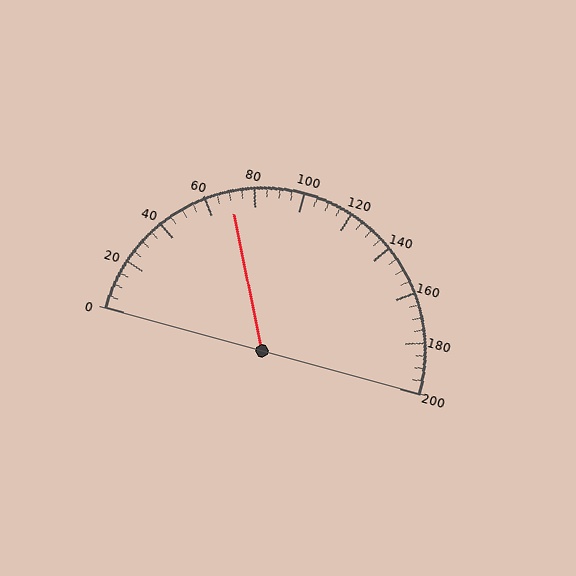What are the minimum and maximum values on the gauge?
The gauge ranges from 0 to 200.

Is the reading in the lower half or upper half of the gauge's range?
The reading is in the lower half of the range (0 to 200).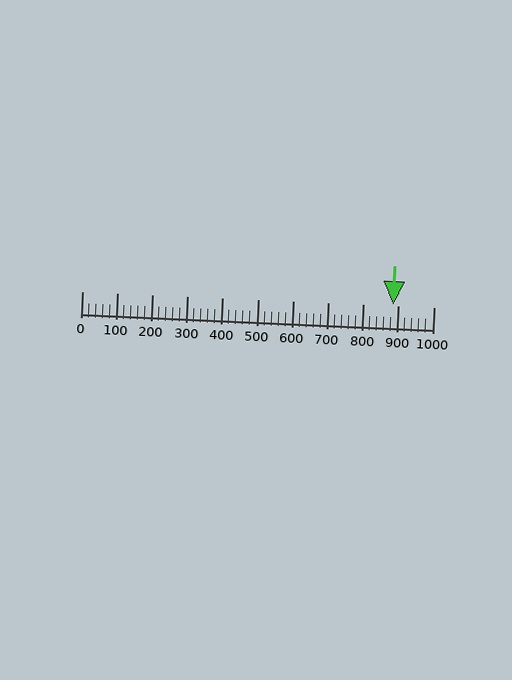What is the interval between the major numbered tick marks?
The major tick marks are spaced 100 units apart.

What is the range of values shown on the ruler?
The ruler shows values from 0 to 1000.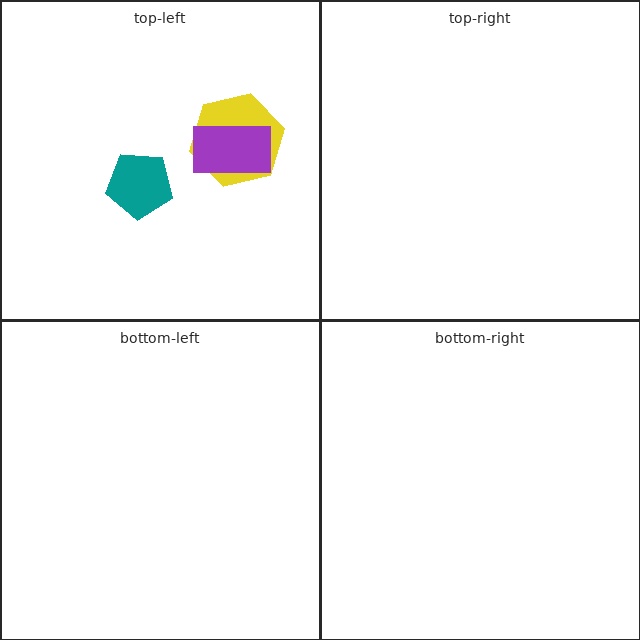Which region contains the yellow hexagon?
The top-left region.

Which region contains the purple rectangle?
The top-left region.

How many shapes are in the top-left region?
3.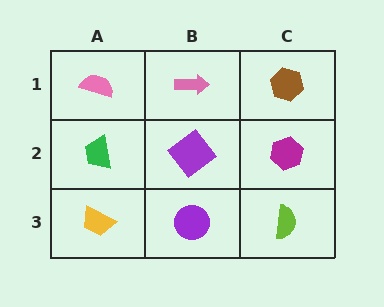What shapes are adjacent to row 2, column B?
A pink arrow (row 1, column B), a purple circle (row 3, column B), a green trapezoid (row 2, column A), a magenta hexagon (row 2, column C).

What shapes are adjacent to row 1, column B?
A purple diamond (row 2, column B), a pink semicircle (row 1, column A), a brown hexagon (row 1, column C).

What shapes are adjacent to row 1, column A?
A green trapezoid (row 2, column A), a pink arrow (row 1, column B).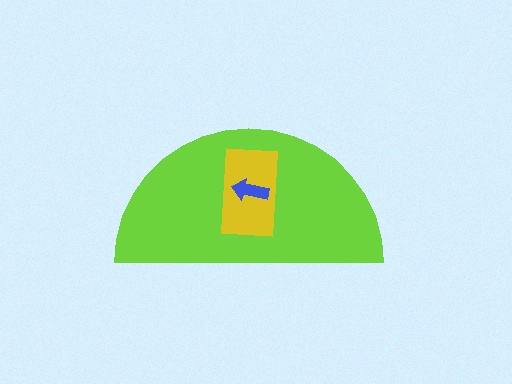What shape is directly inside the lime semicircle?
The yellow rectangle.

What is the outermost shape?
The lime semicircle.